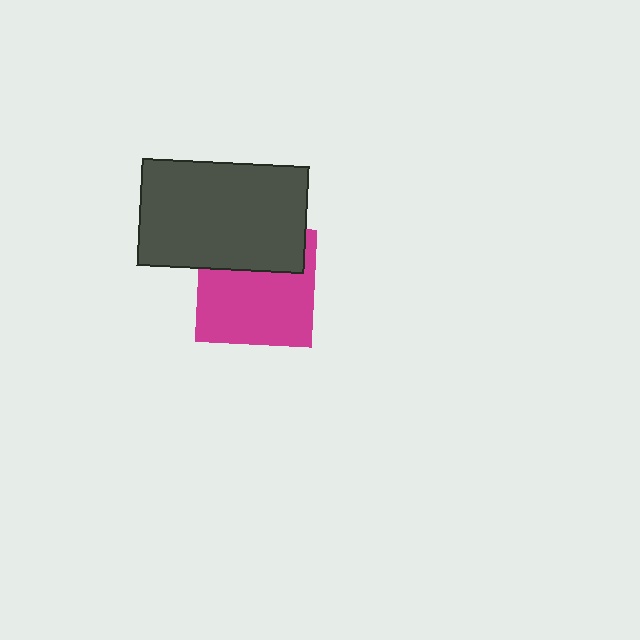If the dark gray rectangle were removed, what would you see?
You would see the complete magenta square.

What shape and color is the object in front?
The object in front is a dark gray rectangle.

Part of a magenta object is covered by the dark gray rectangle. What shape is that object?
It is a square.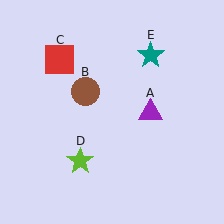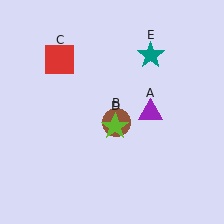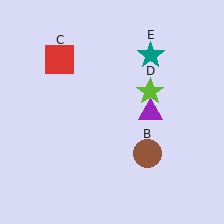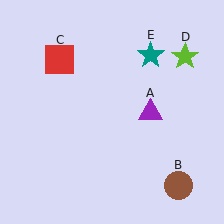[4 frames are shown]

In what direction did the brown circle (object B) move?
The brown circle (object B) moved down and to the right.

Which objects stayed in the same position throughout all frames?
Purple triangle (object A) and red square (object C) and teal star (object E) remained stationary.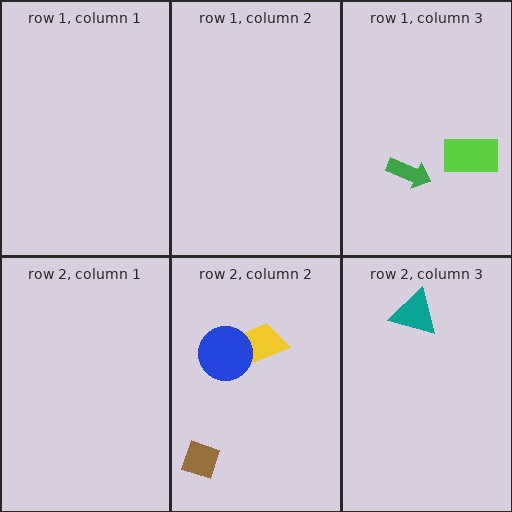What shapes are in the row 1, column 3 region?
The lime rectangle, the green arrow.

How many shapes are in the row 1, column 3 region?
2.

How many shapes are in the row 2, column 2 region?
3.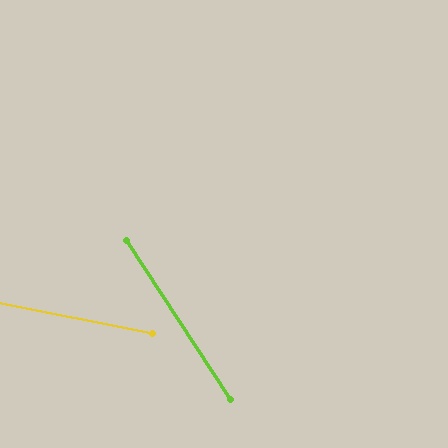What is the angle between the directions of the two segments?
Approximately 46 degrees.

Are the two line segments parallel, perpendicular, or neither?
Neither parallel nor perpendicular — they differ by about 46°.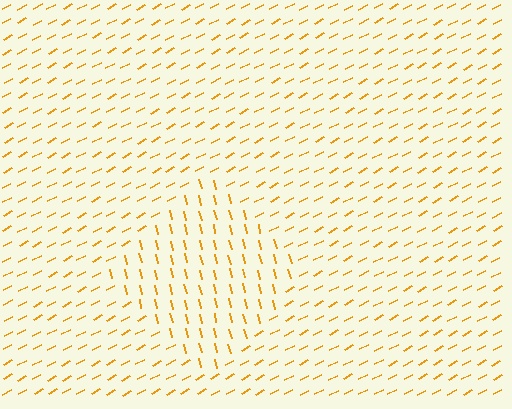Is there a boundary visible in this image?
Yes, there is a texture boundary formed by a change in line orientation.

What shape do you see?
I see a diamond.